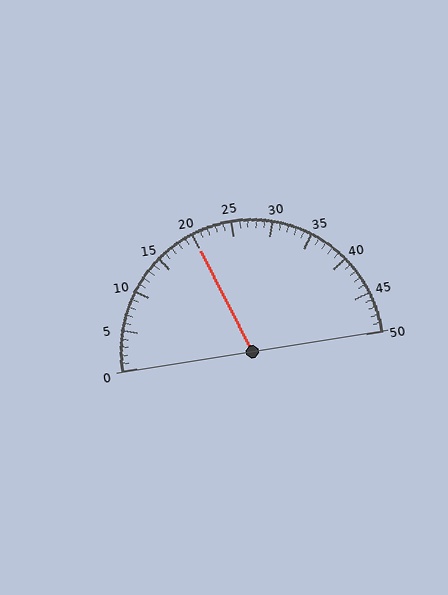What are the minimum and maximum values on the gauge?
The gauge ranges from 0 to 50.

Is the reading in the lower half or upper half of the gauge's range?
The reading is in the lower half of the range (0 to 50).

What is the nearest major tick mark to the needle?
The nearest major tick mark is 20.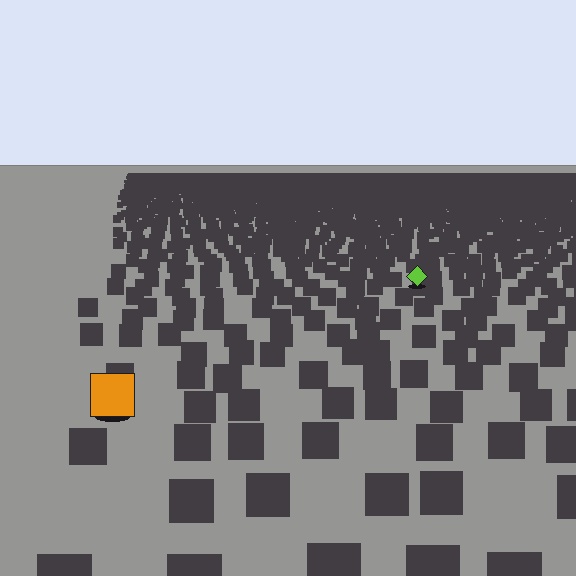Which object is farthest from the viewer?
The lime diamond is farthest from the viewer. It appears smaller and the ground texture around it is denser.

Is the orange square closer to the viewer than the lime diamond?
Yes. The orange square is closer — you can tell from the texture gradient: the ground texture is coarser near it.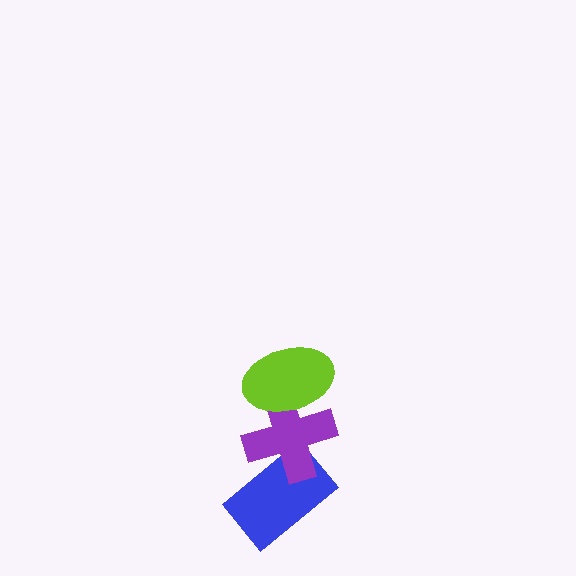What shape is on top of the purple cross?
The lime ellipse is on top of the purple cross.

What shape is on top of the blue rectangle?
The purple cross is on top of the blue rectangle.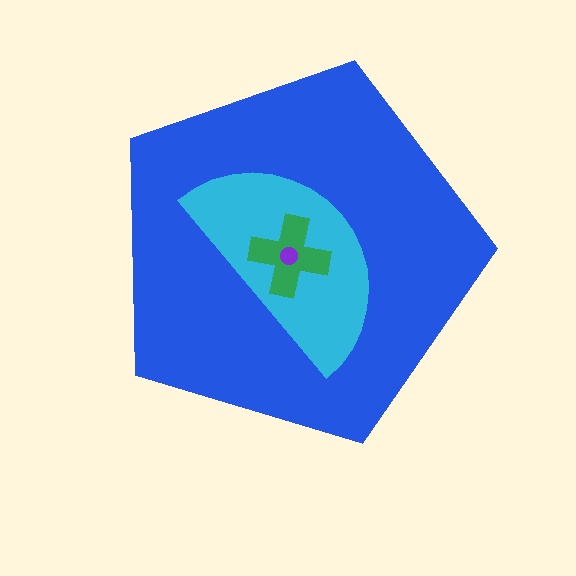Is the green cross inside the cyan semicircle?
Yes.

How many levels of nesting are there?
4.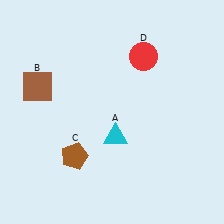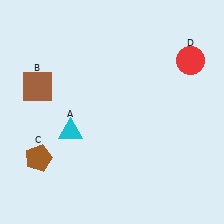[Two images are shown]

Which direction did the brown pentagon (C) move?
The brown pentagon (C) moved left.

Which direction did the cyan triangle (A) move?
The cyan triangle (A) moved left.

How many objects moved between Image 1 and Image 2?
3 objects moved between the two images.